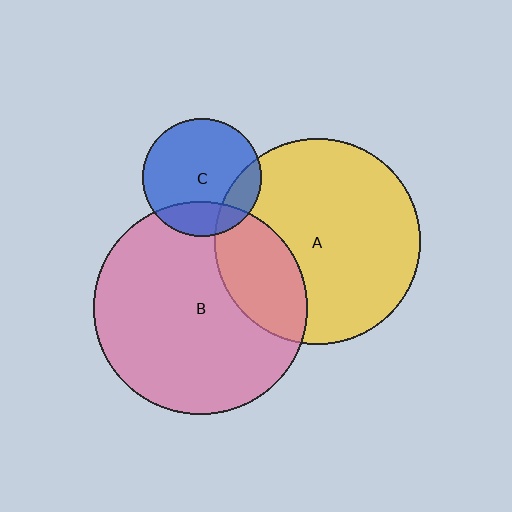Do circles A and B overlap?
Yes.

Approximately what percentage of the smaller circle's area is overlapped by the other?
Approximately 25%.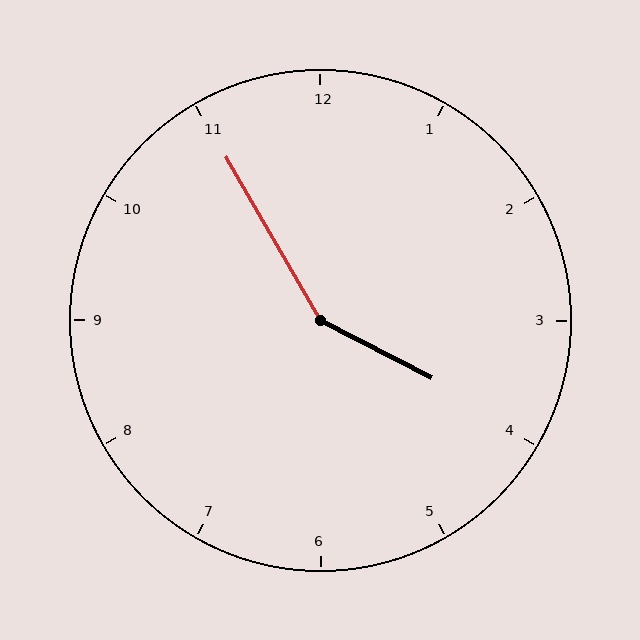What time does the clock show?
3:55.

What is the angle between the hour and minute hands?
Approximately 148 degrees.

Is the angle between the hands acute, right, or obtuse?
It is obtuse.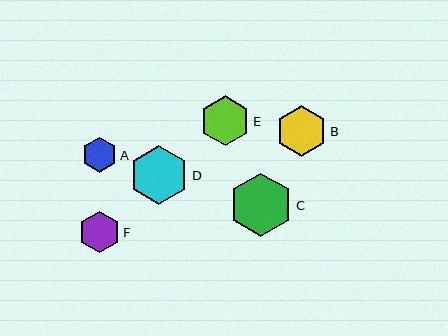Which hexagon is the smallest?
Hexagon A is the smallest with a size of approximately 35 pixels.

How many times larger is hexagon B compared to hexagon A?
Hexagon B is approximately 1.4 times the size of hexagon A.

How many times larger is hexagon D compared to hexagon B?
Hexagon D is approximately 1.2 times the size of hexagon B.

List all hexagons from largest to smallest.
From largest to smallest: C, D, B, E, F, A.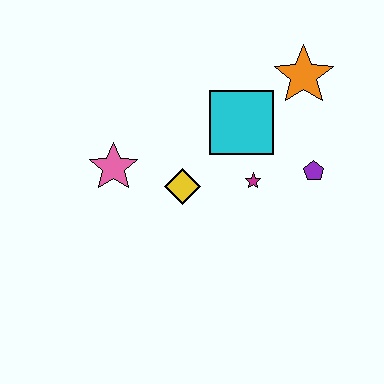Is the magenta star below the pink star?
Yes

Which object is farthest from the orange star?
The pink star is farthest from the orange star.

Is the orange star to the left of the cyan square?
No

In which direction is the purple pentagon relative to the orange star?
The purple pentagon is below the orange star.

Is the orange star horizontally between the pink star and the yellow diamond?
No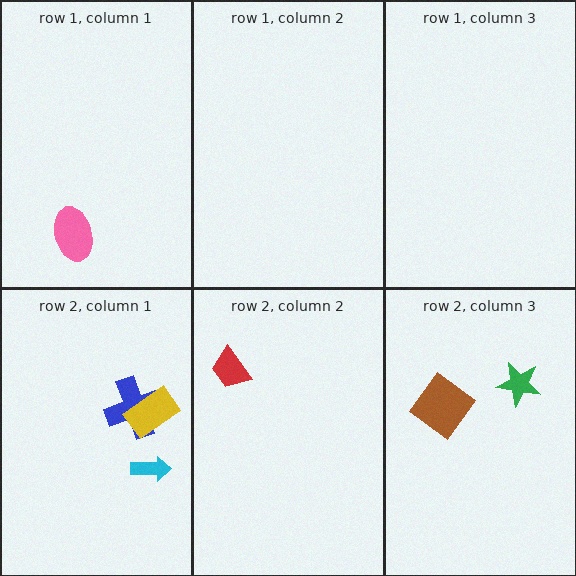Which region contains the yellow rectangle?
The row 2, column 1 region.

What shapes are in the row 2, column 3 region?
The green star, the brown diamond.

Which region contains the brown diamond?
The row 2, column 3 region.